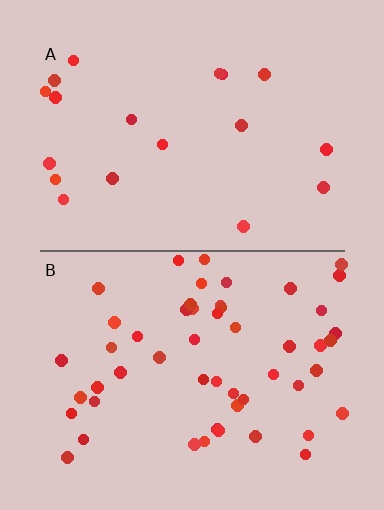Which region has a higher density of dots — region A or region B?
B (the bottom).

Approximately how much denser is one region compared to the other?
Approximately 2.8× — region B over region A.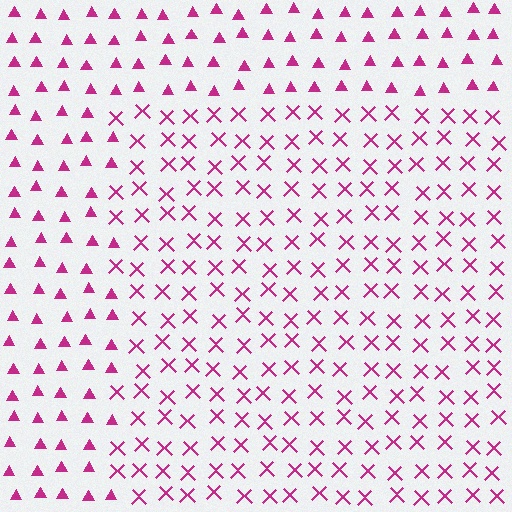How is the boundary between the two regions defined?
The boundary is defined by a change in element shape: X marks inside vs. triangles outside. All elements share the same color and spacing.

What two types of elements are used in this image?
The image uses X marks inside the rectangle region and triangles outside it.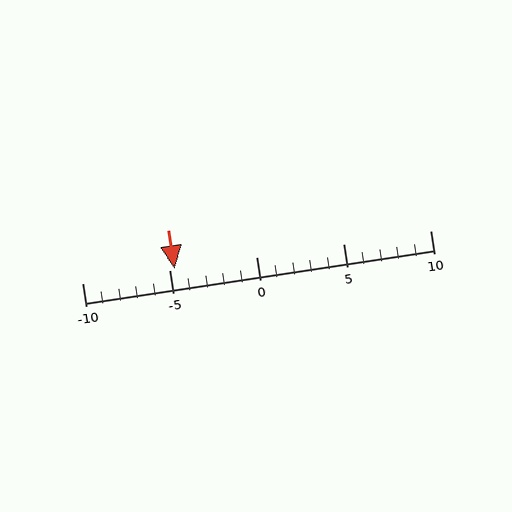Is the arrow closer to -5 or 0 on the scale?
The arrow is closer to -5.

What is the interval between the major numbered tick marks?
The major tick marks are spaced 5 units apart.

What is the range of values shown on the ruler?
The ruler shows values from -10 to 10.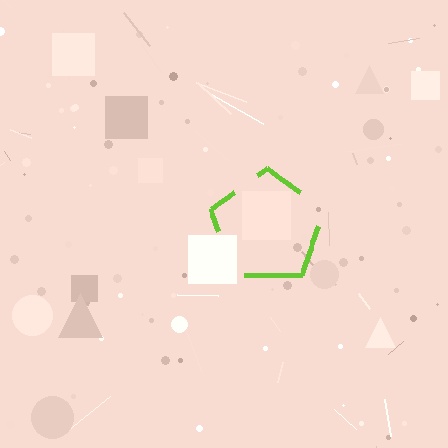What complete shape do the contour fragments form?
The contour fragments form a pentagon.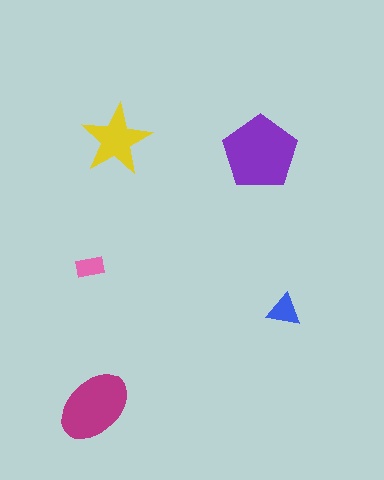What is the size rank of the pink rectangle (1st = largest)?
5th.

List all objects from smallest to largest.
The pink rectangle, the blue triangle, the yellow star, the magenta ellipse, the purple pentagon.